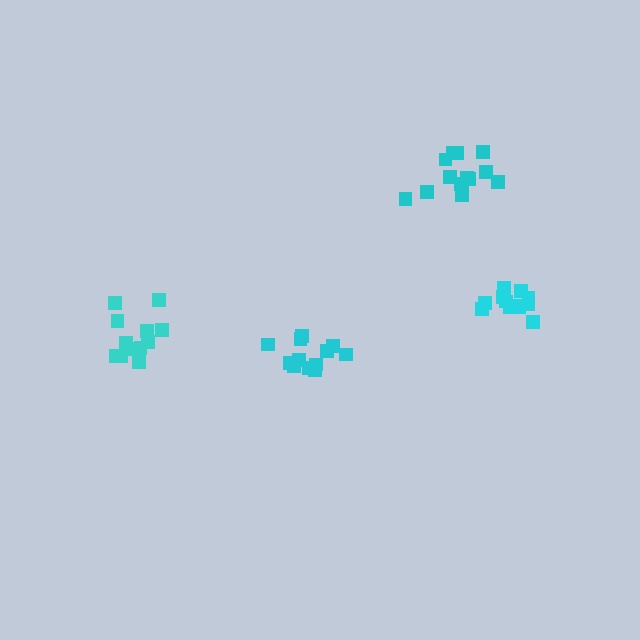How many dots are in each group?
Group 1: 12 dots, Group 2: 14 dots, Group 3: 12 dots, Group 4: 13 dots (51 total).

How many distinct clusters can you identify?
There are 4 distinct clusters.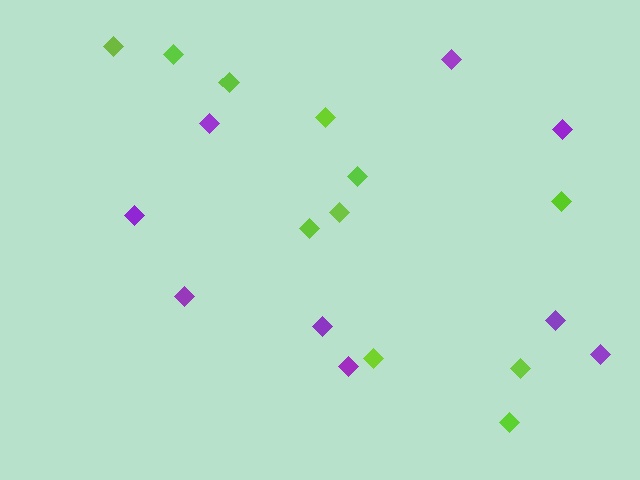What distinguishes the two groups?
There are 2 groups: one group of lime diamonds (11) and one group of purple diamonds (9).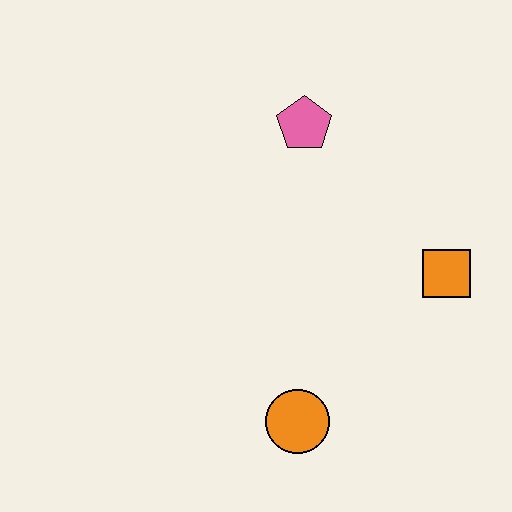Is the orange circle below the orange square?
Yes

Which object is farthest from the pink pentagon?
The orange circle is farthest from the pink pentagon.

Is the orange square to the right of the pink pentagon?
Yes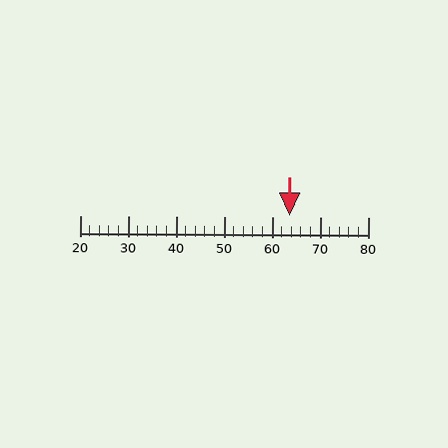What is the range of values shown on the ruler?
The ruler shows values from 20 to 80.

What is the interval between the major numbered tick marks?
The major tick marks are spaced 10 units apart.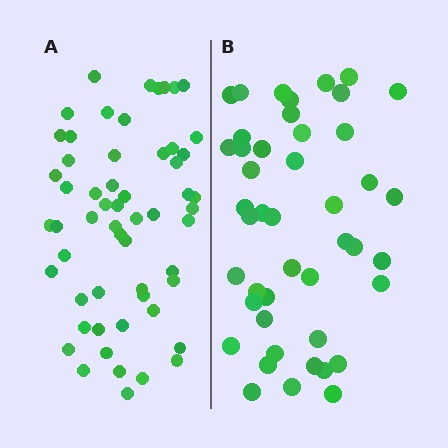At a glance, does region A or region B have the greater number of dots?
Region A (the left region) has more dots.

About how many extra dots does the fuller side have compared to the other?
Region A has roughly 12 or so more dots than region B.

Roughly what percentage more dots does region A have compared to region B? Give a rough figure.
About 25% more.